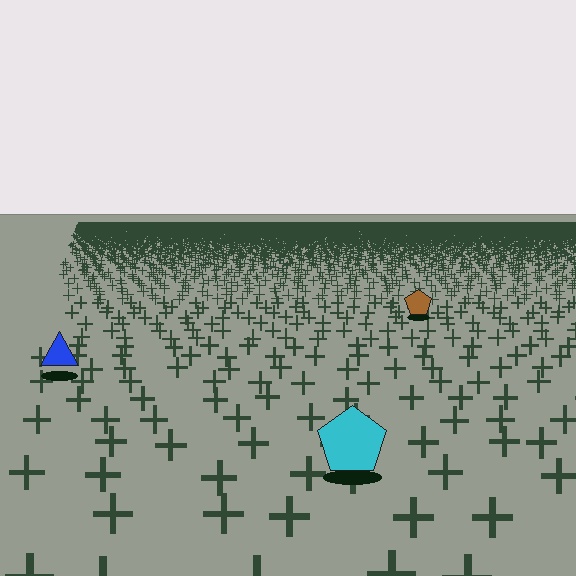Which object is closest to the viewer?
The cyan pentagon is closest. The texture marks near it are larger and more spread out.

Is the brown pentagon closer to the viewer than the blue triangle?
No. The blue triangle is closer — you can tell from the texture gradient: the ground texture is coarser near it.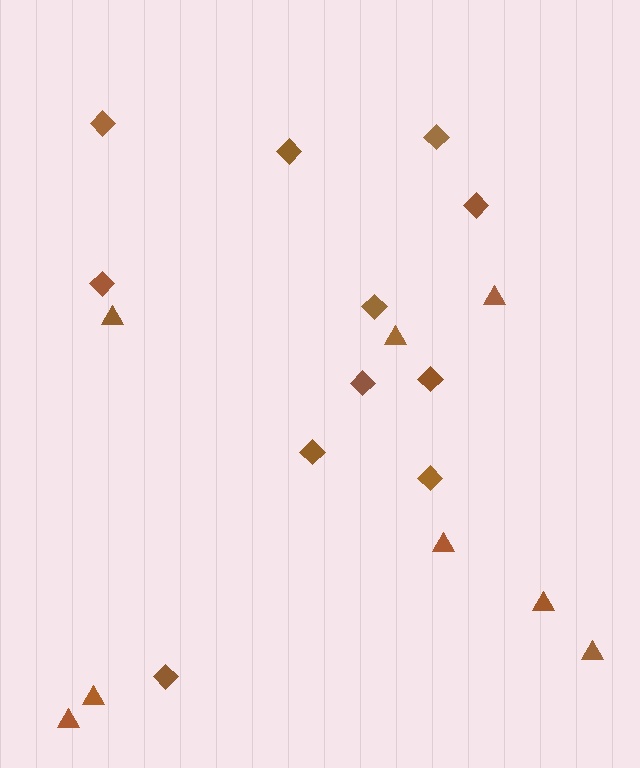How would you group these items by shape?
There are 2 groups: one group of diamonds (11) and one group of triangles (8).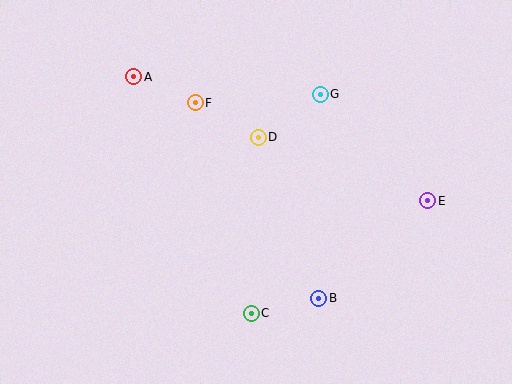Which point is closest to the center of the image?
Point D at (258, 137) is closest to the center.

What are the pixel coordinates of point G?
Point G is at (320, 94).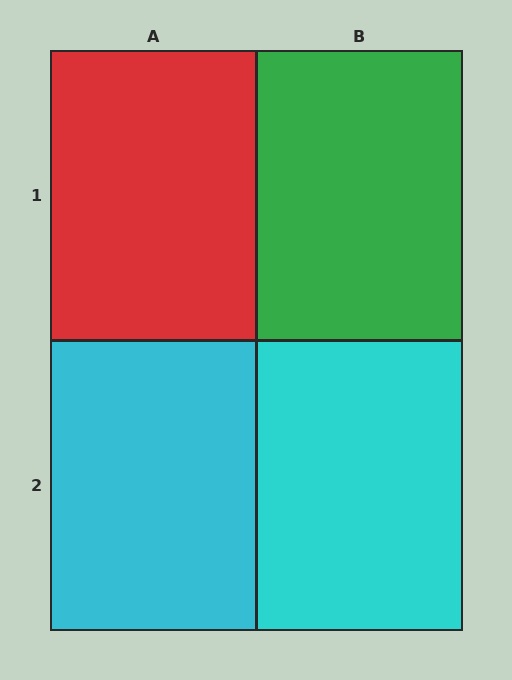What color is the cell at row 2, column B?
Cyan.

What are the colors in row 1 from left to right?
Red, green.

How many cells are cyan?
2 cells are cyan.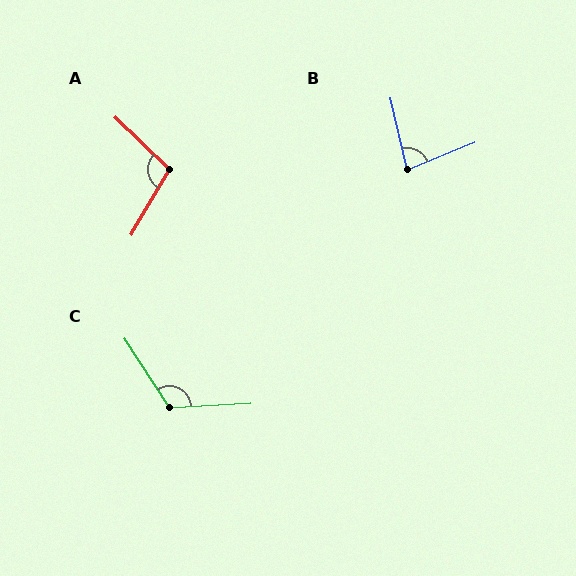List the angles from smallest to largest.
B (81°), A (103°), C (119°).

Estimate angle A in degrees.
Approximately 103 degrees.